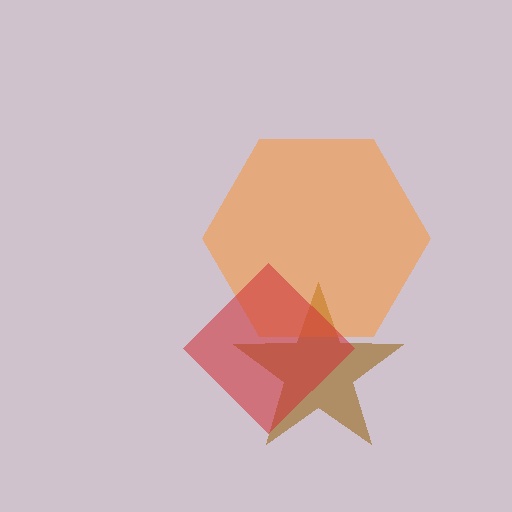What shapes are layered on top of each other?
The layered shapes are: a brown star, an orange hexagon, a red diamond.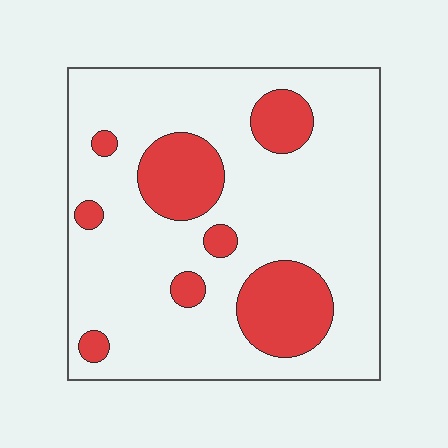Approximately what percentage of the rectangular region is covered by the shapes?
Approximately 20%.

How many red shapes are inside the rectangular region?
8.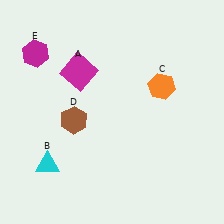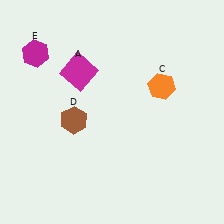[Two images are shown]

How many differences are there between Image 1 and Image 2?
There is 1 difference between the two images.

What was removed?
The cyan triangle (B) was removed in Image 2.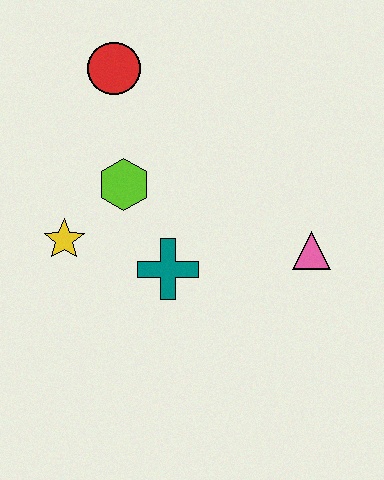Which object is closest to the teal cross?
The lime hexagon is closest to the teal cross.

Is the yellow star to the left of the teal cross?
Yes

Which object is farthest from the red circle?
The pink triangle is farthest from the red circle.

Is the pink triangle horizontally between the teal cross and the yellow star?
No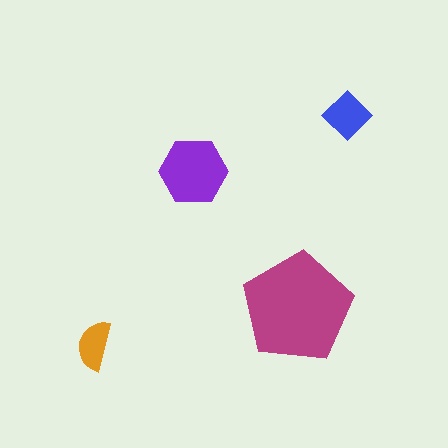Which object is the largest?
The magenta pentagon.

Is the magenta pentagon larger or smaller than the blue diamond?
Larger.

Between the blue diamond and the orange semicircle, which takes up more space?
The blue diamond.